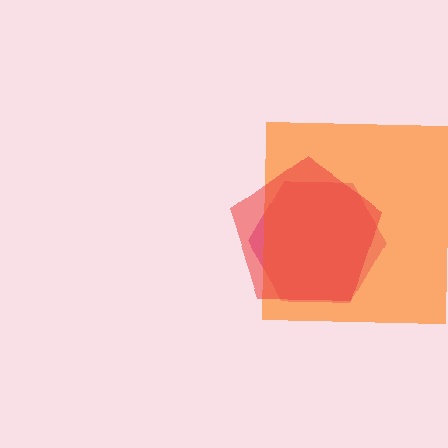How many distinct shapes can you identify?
There are 3 distinct shapes: a magenta hexagon, an orange square, a red pentagon.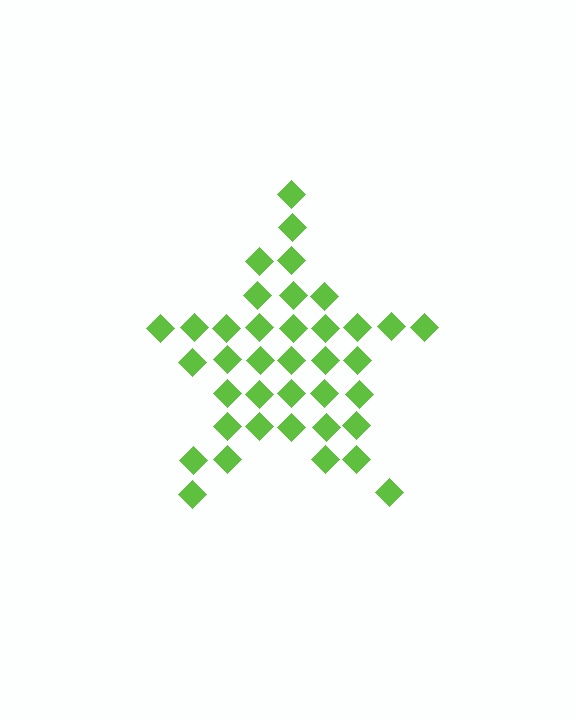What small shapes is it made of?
It is made of small diamonds.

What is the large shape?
The large shape is a star.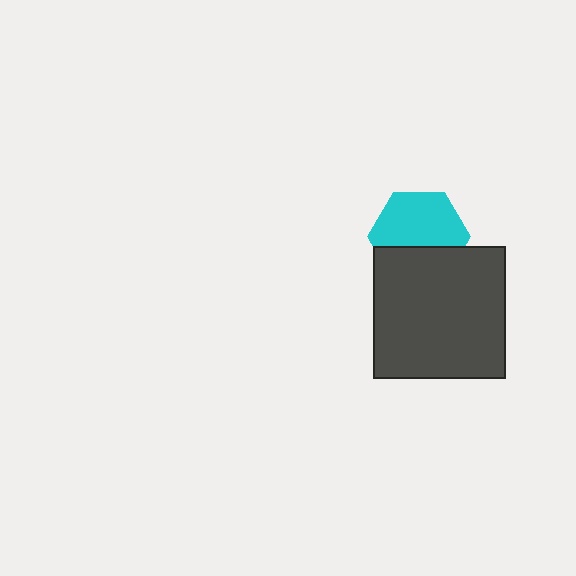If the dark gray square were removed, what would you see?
You would see the complete cyan hexagon.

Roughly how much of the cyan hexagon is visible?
About half of it is visible (roughly 63%).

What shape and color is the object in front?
The object in front is a dark gray square.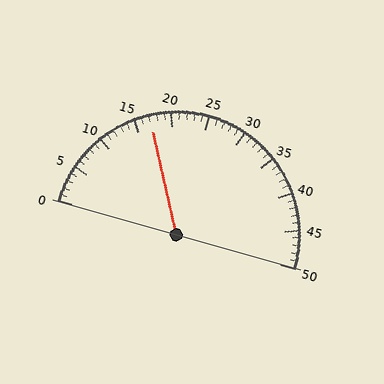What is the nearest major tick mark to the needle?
The nearest major tick mark is 15.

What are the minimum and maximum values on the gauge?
The gauge ranges from 0 to 50.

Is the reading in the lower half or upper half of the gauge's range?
The reading is in the lower half of the range (0 to 50).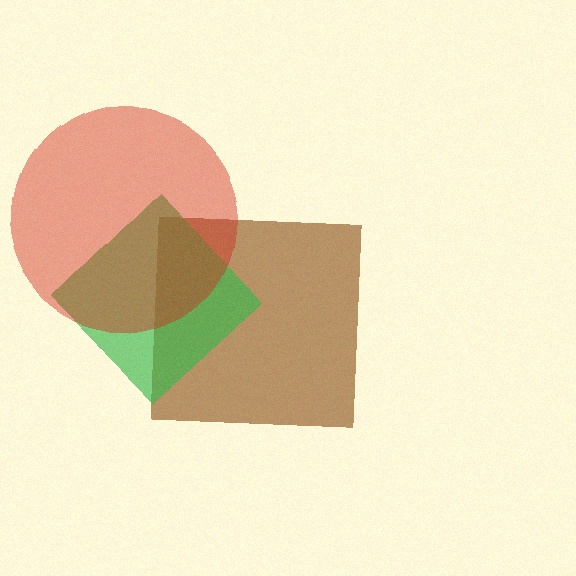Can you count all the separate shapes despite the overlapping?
Yes, there are 3 separate shapes.